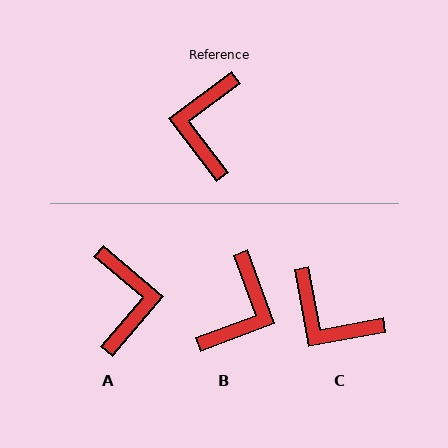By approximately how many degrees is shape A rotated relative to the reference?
Approximately 168 degrees clockwise.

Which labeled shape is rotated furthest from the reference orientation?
A, about 168 degrees away.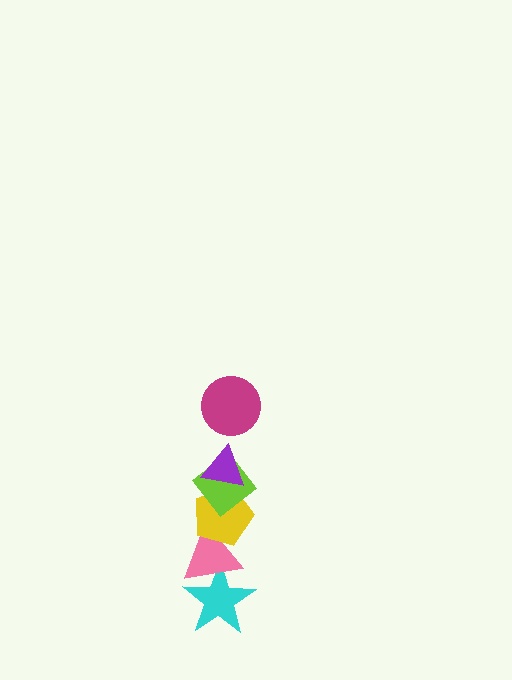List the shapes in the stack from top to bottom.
From top to bottom: the magenta circle, the purple triangle, the lime diamond, the yellow pentagon, the pink triangle, the cyan star.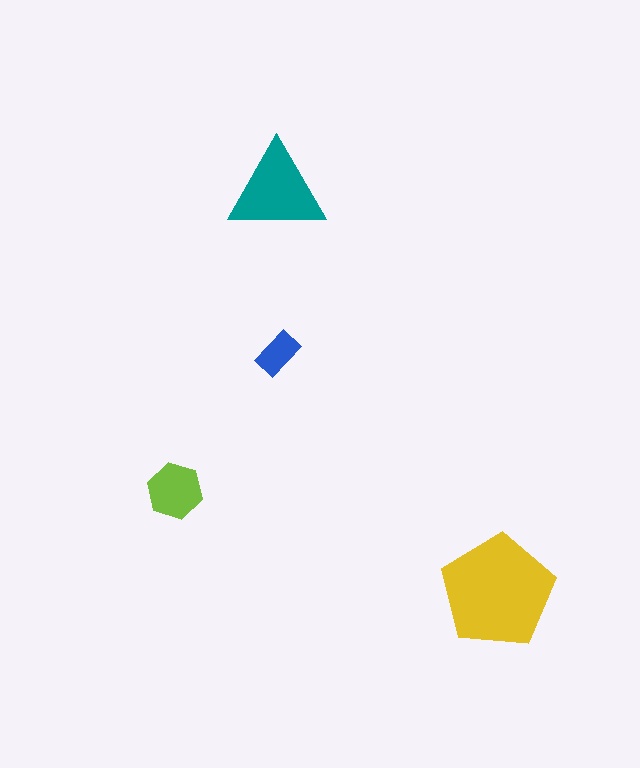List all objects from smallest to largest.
The blue rectangle, the lime hexagon, the teal triangle, the yellow pentagon.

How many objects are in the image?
There are 4 objects in the image.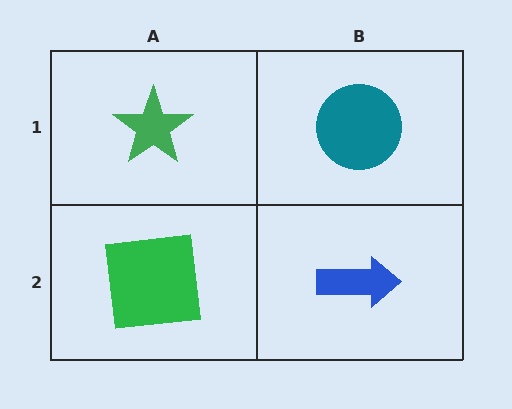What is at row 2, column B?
A blue arrow.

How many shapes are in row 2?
2 shapes.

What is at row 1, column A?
A green star.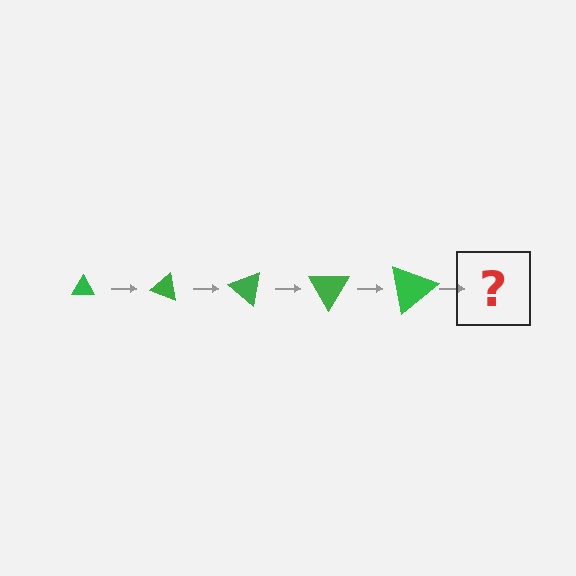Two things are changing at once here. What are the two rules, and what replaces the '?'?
The two rules are that the triangle grows larger each step and it rotates 20 degrees each step. The '?' should be a triangle, larger than the previous one and rotated 100 degrees from the start.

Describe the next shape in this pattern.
It should be a triangle, larger than the previous one and rotated 100 degrees from the start.